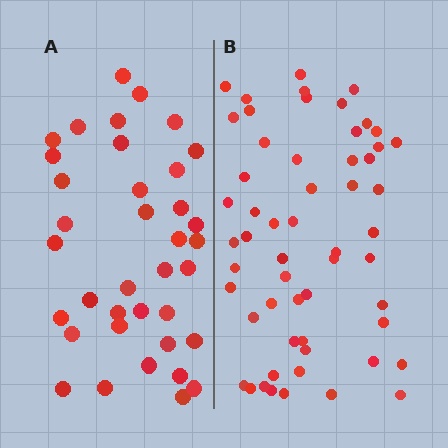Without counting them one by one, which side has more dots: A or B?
Region B (the right region) has more dots.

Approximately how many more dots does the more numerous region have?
Region B has approximately 20 more dots than region A.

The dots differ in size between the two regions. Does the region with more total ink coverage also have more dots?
No. Region A has more total ink coverage because its dots are larger, but region B actually contains more individual dots. Total area can be misleading — the number of items is what matters here.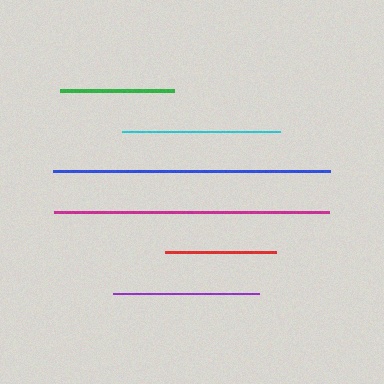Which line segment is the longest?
The blue line is the longest at approximately 277 pixels.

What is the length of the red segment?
The red segment is approximately 111 pixels long.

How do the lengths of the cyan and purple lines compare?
The cyan and purple lines are approximately the same length.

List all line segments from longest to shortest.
From longest to shortest: blue, magenta, cyan, purple, green, red.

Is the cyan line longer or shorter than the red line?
The cyan line is longer than the red line.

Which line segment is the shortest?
The red line is the shortest at approximately 111 pixels.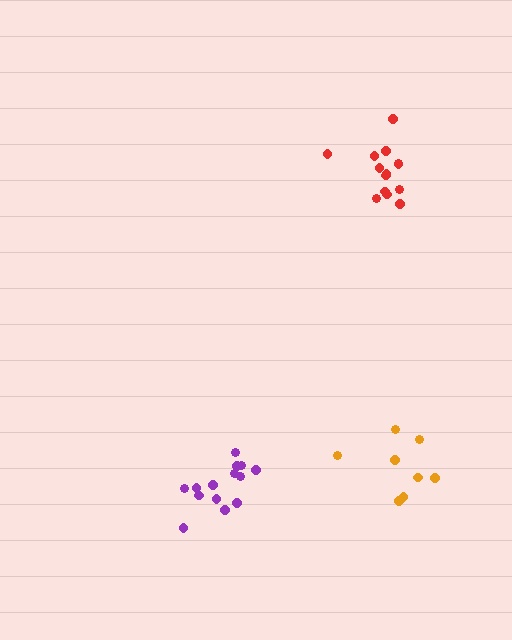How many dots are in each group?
Group 1: 14 dots, Group 2: 14 dots, Group 3: 8 dots (36 total).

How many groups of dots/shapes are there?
There are 3 groups.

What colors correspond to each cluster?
The clusters are colored: purple, red, orange.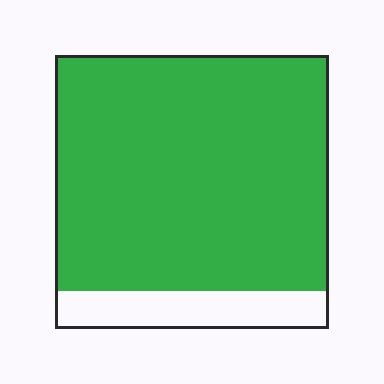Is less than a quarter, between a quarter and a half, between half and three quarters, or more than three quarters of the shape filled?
More than three quarters.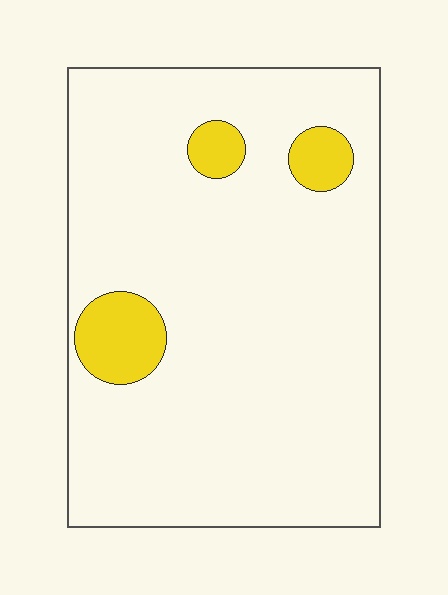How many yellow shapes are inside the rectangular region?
3.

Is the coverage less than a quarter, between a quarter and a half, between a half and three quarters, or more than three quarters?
Less than a quarter.